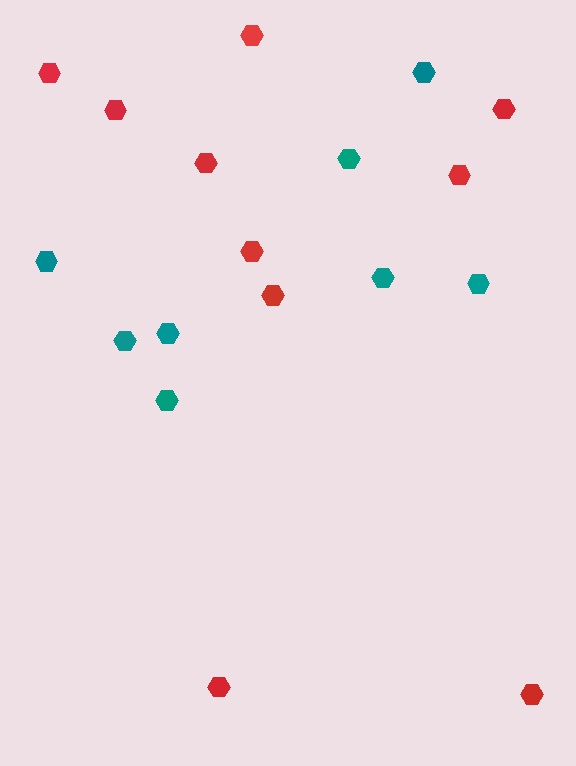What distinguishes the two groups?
There are 2 groups: one group of red hexagons (10) and one group of teal hexagons (8).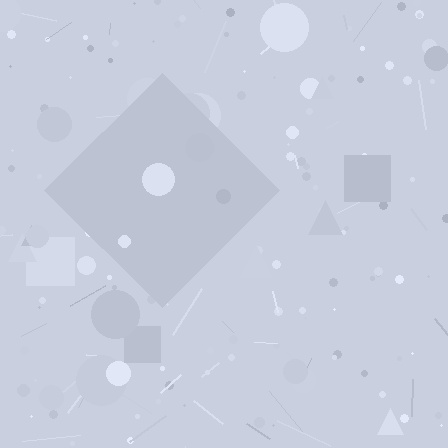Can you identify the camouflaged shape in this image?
The camouflaged shape is a diamond.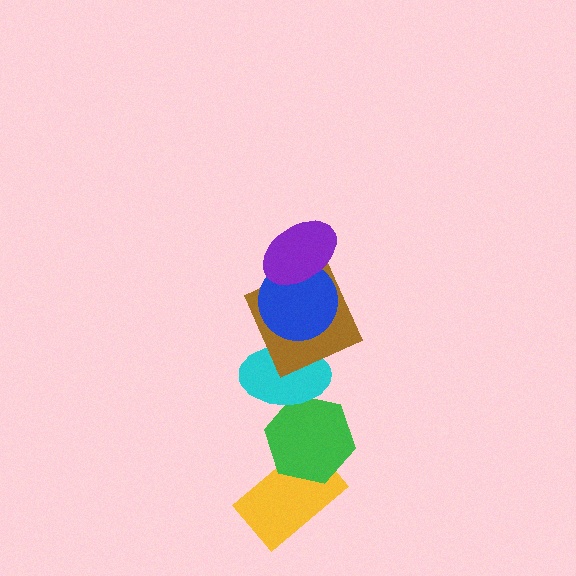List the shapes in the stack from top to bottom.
From top to bottom: the purple ellipse, the blue circle, the brown square, the cyan ellipse, the green hexagon, the yellow rectangle.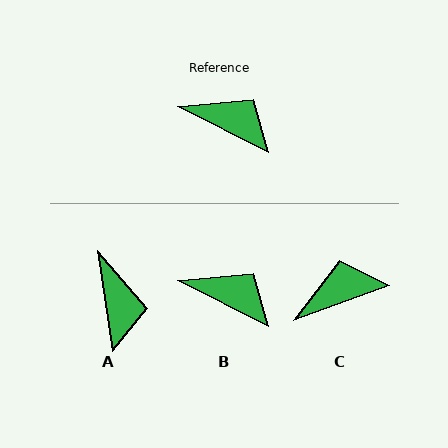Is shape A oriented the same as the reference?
No, it is off by about 54 degrees.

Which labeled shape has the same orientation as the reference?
B.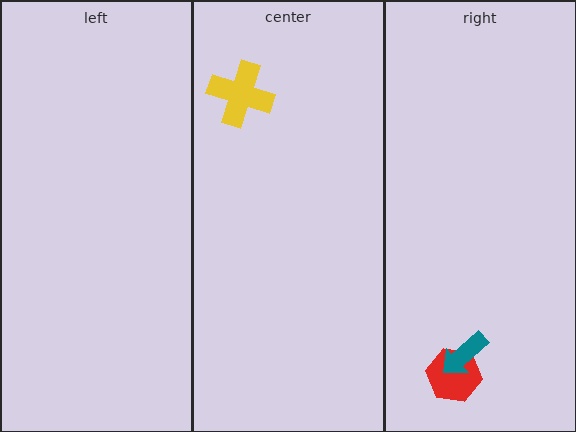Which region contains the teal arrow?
The right region.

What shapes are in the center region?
The yellow cross.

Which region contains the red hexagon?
The right region.